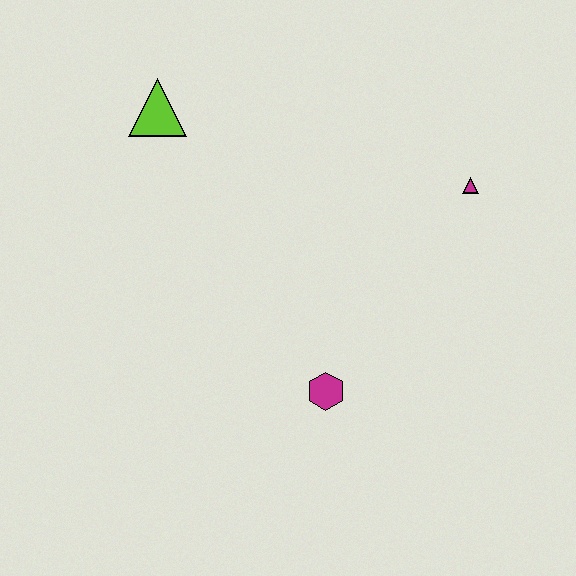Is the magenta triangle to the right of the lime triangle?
Yes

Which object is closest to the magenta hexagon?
The magenta triangle is closest to the magenta hexagon.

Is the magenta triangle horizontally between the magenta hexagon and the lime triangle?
No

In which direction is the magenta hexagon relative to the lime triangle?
The magenta hexagon is below the lime triangle.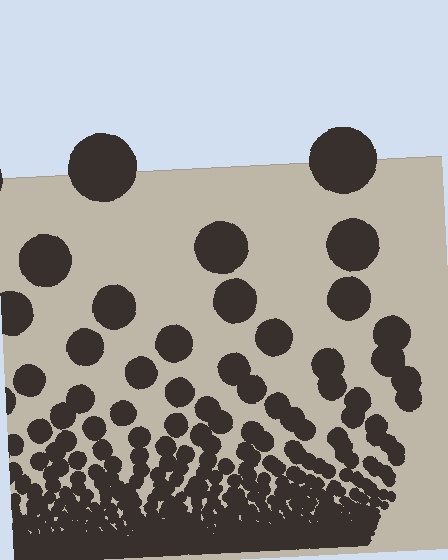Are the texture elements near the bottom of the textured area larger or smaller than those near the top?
Smaller. The gradient is inverted — elements near the bottom are smaller and denser.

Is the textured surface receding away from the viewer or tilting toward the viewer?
The surface appears to tilt toward the viewer. Texture elements get larger and sparser toward the top.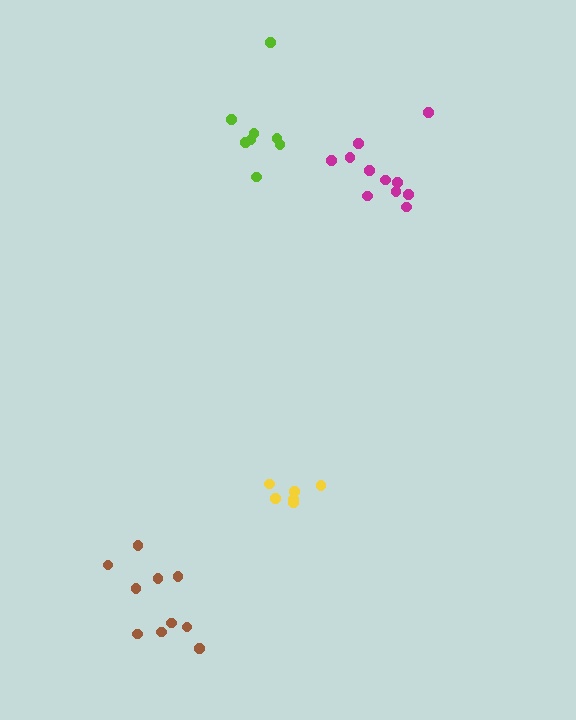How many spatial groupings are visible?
There are 4 spatial groupings.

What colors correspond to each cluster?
The clusters are colored: lime, yellow, brown, magenta.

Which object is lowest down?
The brown cluster is bottommost.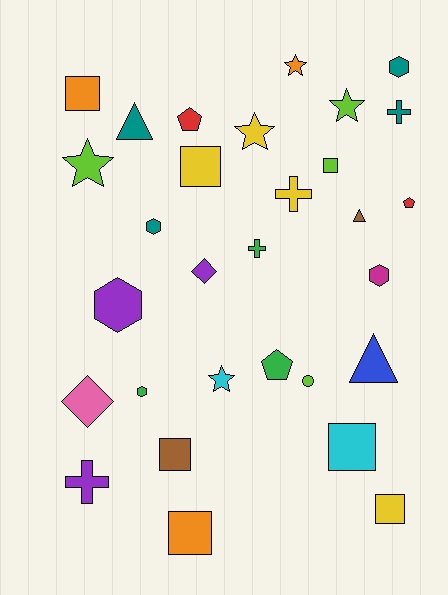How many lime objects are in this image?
There are 4 lime objects.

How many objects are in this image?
There are 30 objects.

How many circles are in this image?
There is 1 circle.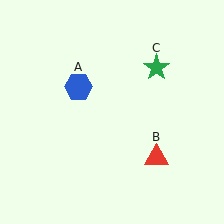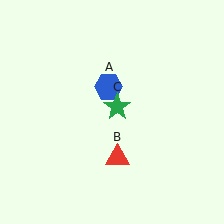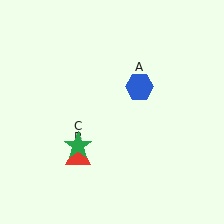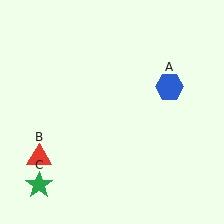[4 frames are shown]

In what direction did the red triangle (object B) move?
The red triangle (object B) moved left.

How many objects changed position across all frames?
3 objects changed position: blue hexagon (object A), red triangle (object B), green star (object C).